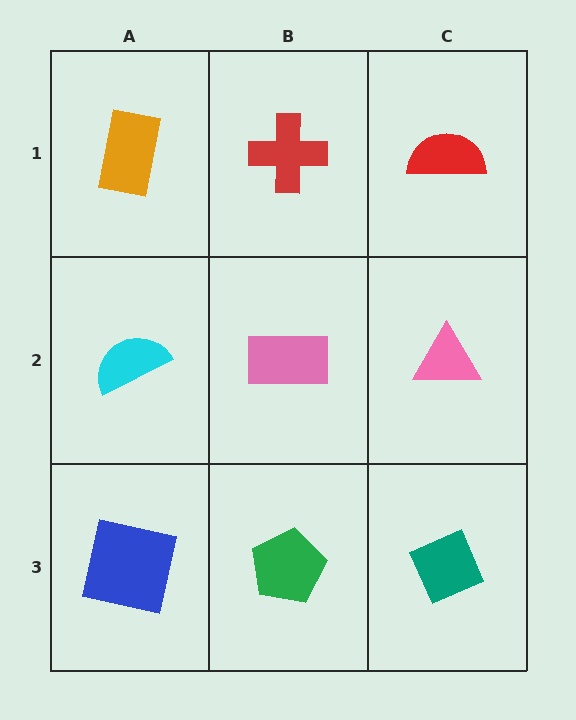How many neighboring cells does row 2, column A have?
3.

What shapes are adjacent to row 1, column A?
A cyan semicircle (row 2, column A), a red cross (row 1, column B).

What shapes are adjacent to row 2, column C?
A red semicircle (row 1, column C), a teal diamond (row 3, column C), a pink rectangle (row 2, column B).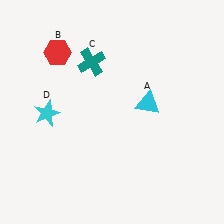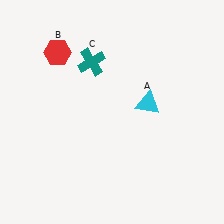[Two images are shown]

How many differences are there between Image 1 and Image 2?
There is 1 difference between the two images.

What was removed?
The cyan star (D) was removed in Image 2.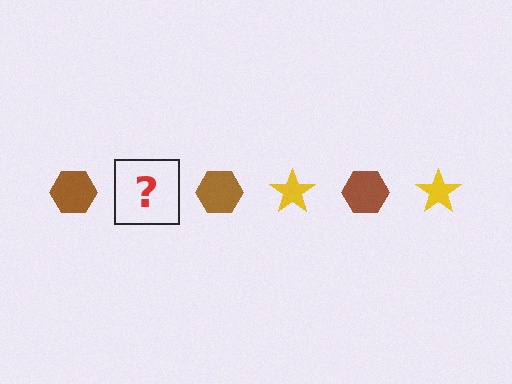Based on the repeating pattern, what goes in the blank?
The blank should be a yellow star.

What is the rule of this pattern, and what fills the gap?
The rule is that the pattern alternates between brown hexagon and yellow star. The gap should be filled with a yellow star.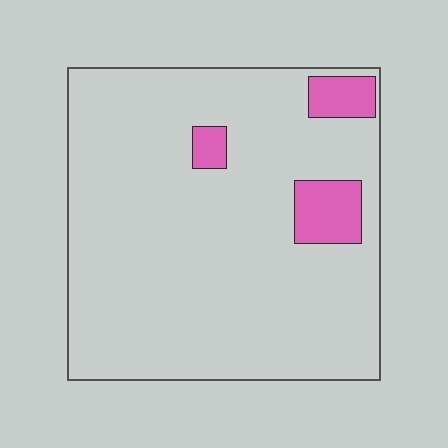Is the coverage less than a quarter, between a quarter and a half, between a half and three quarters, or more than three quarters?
Less than a quarter.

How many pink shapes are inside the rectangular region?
3.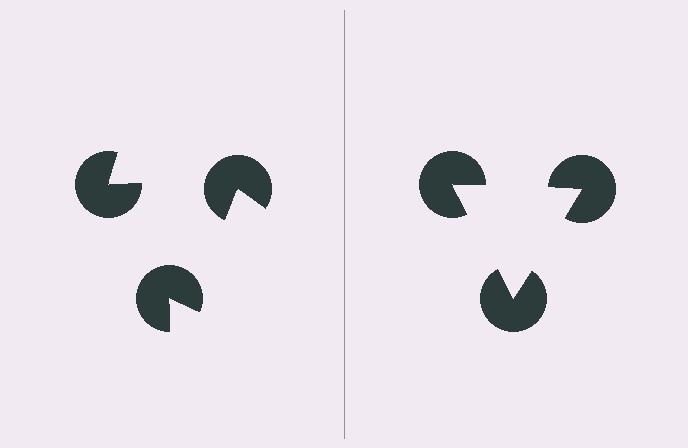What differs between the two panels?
The pac-man discs are positioned identically on both sides; only the wedge orientations differ. On the right they align to a triangle; on the left they are misaligned.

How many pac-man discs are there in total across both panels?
6 — 3 on each side.